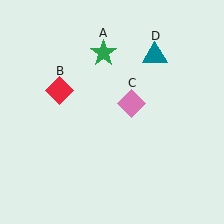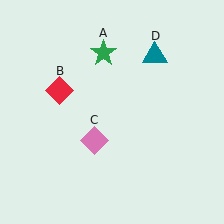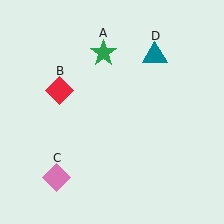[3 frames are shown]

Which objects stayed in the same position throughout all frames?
Green star (object A) and red diamond (object B) and teal triangle (object D) remained stationary.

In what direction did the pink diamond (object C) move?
The pink diamond (object C) moved down and to the left.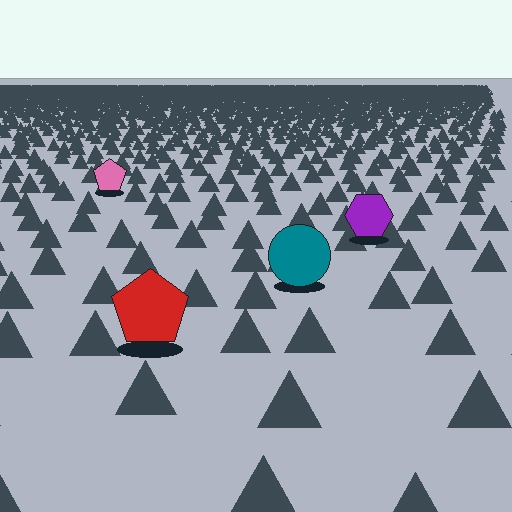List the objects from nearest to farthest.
From nearest to farthest: the red pentagon, the teal circle, the purple hexagon, the pink pentagon.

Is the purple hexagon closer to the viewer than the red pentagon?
No. The red pentagon is closer — you can tell from the texture gradient: the ground texture is coarser near it.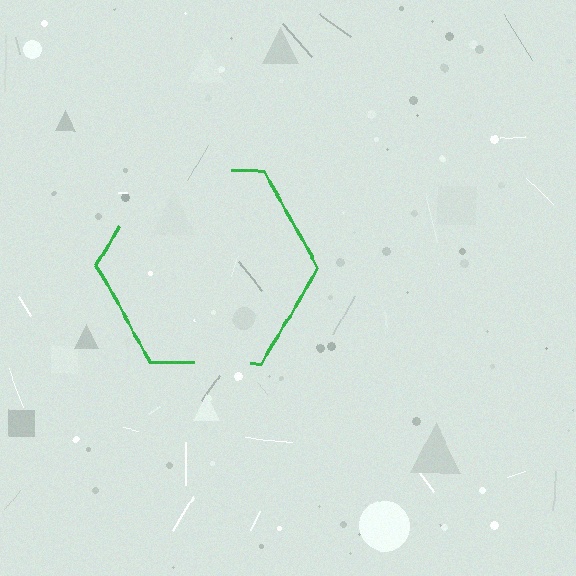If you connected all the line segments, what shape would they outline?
They would outline a hexagon.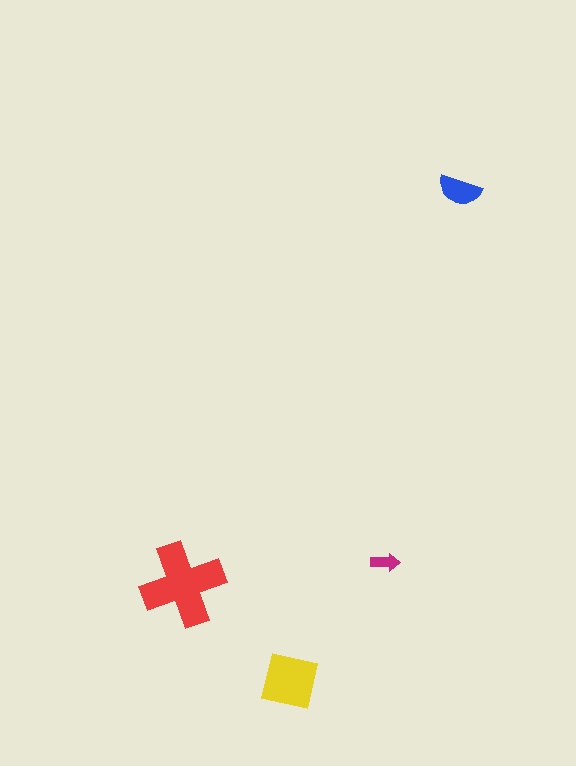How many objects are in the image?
There are 4 objects in the image.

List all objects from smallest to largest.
The magenta arrow, the blue semicircle, the yellow square, the red cross.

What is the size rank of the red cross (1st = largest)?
1st.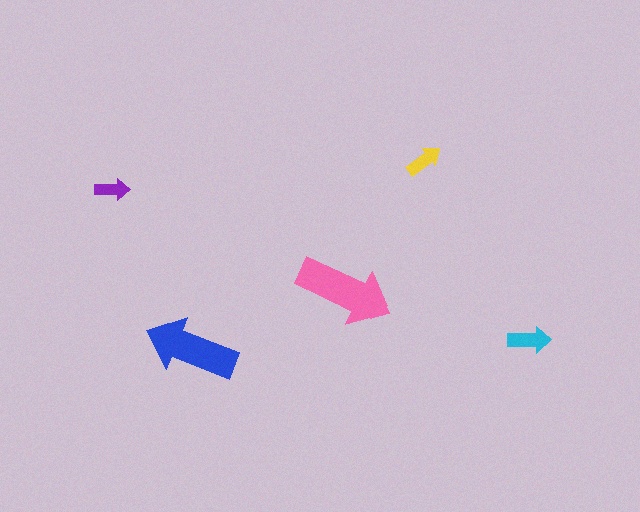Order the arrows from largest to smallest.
the pink one, the blue one, the cyan one, the yellow one, the purple one.